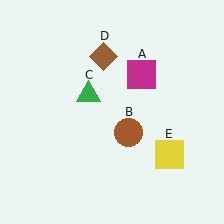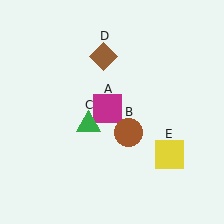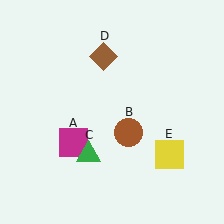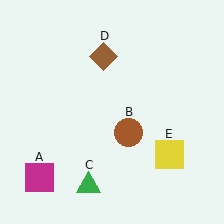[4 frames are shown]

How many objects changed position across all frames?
2 objects changed position: magenta square (object A), green triangle (object C).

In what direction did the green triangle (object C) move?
The green triangle (object C) moved down.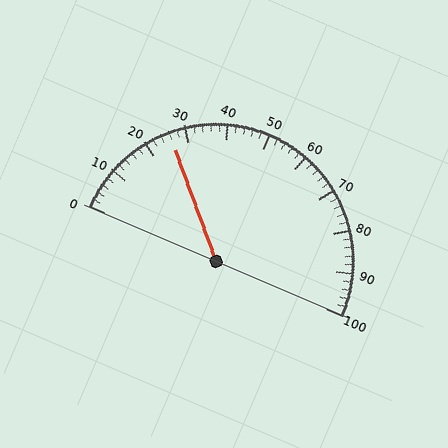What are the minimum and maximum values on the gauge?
The gauge ranges from 0 to 100.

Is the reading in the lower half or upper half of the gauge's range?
The reading is in the lower half of the range (0 to 100).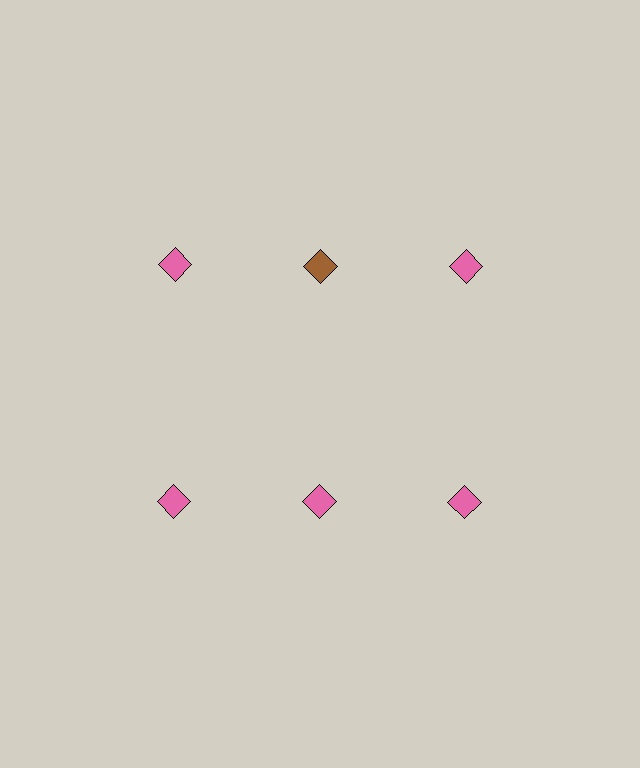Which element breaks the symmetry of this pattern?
The brown diamond in the top row, second from left column breaks the symmetry. All other shapes are pink diamonds.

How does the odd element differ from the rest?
It has a different color: brown instead of pink.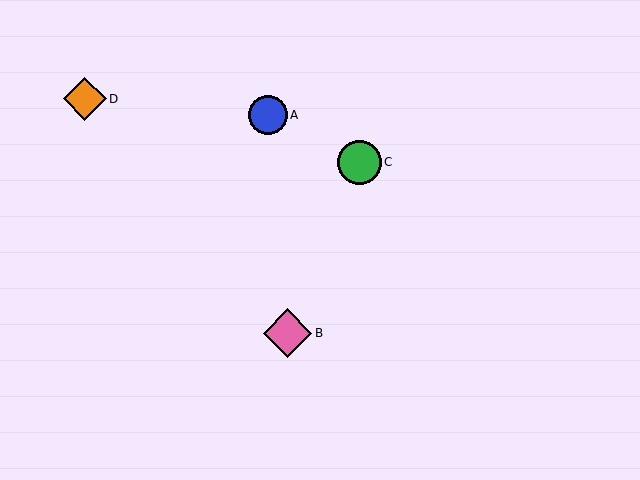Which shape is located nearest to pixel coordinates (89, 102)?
The orange diamond (labeled D) at (85, 99) is nearest to that location.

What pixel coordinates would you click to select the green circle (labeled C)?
Click at (359, 162) to select the green circle C.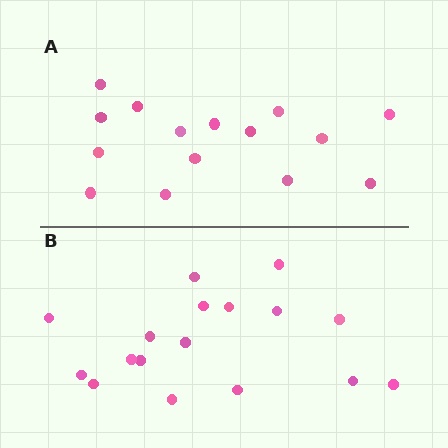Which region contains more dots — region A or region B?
Region B (the bottom region) has more dots.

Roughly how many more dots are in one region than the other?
Region B has just a few more — roughly 2 or 3 more dots than region A.